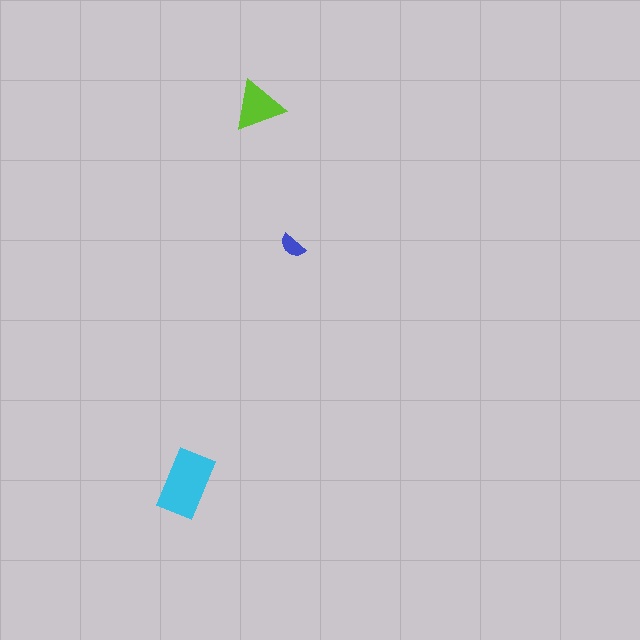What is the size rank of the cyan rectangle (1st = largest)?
1st.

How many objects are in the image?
There are 3 objects in the image.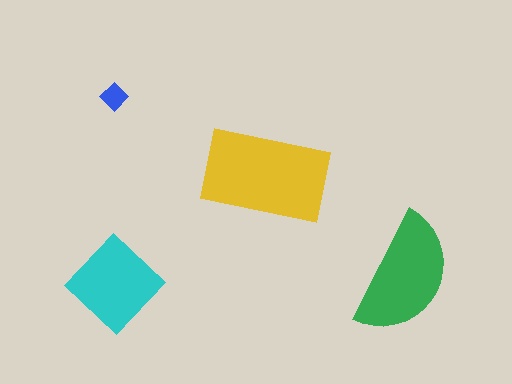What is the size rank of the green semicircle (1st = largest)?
2nd.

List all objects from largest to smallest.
The yellow rectangle, the green semicircle, the cyan diamond, the blue diamond.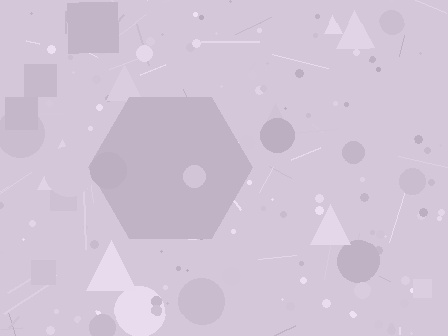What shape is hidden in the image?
A hexagon is hidden in the image.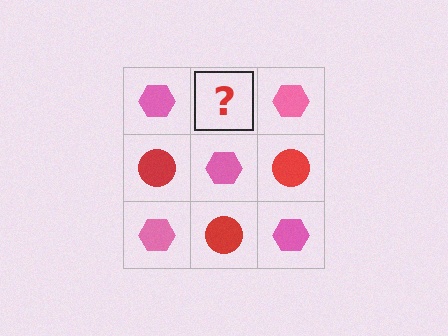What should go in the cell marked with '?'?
The missing cell should contain a red circle.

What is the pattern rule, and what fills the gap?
The rule is that it alternates pink hexagon and red circle in a checkerboard pattern. The gap should be filled with a red circle.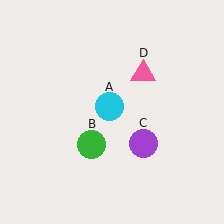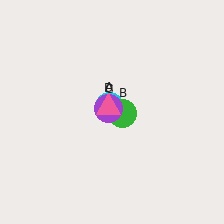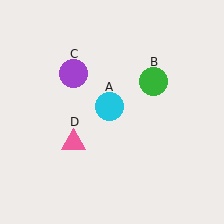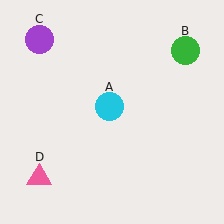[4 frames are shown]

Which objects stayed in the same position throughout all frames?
Cyan circle (object A) remained stationary.